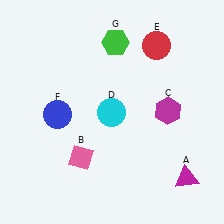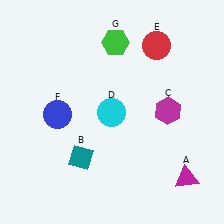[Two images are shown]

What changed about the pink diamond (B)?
In Image 1, B is pink. In Image 2, it changed to teal.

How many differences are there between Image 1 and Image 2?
There is 1 difference between the two images.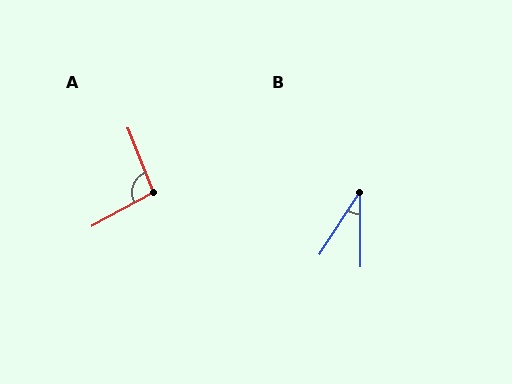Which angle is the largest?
A, at approximately 97 degrees.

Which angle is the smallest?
B, at approximately 34 degrees.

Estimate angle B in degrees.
Approximately 34 degrees.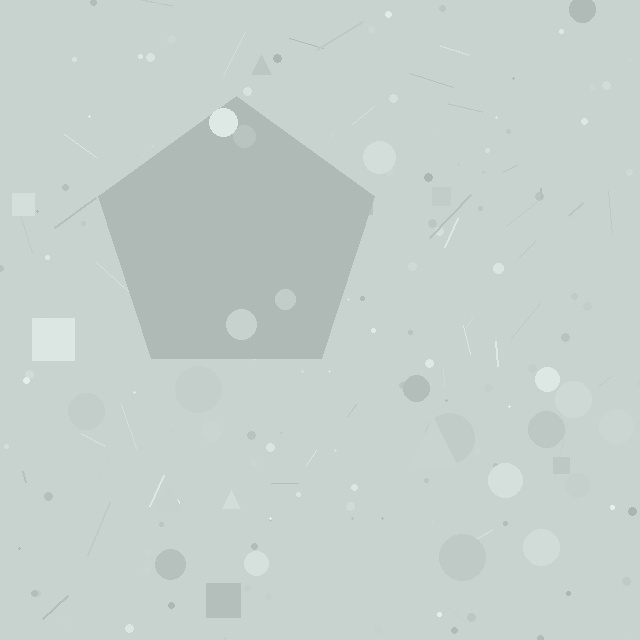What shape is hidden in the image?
A pentagon is hidden in the image.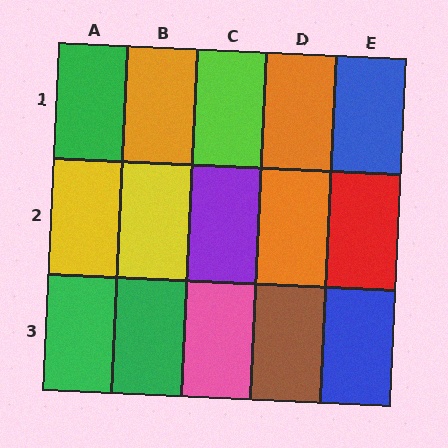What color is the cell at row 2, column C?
Purple.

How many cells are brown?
1 cell is brown.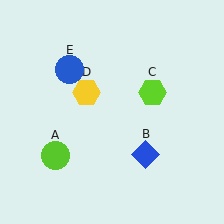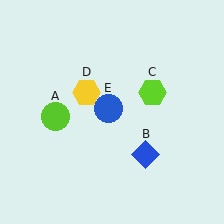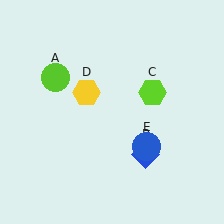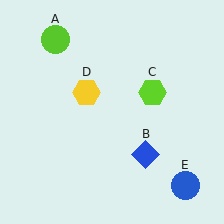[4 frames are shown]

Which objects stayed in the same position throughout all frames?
Blue diamond (object B) and lime hexagon (object C) and yellow hexagon (object D) remained stationary.